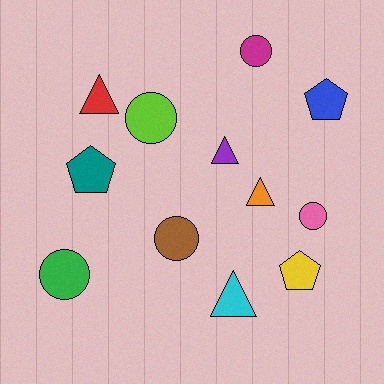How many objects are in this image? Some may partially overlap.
There are 12 objects.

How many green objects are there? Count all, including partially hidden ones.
There is 1 green object.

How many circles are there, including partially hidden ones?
There are 5 circles.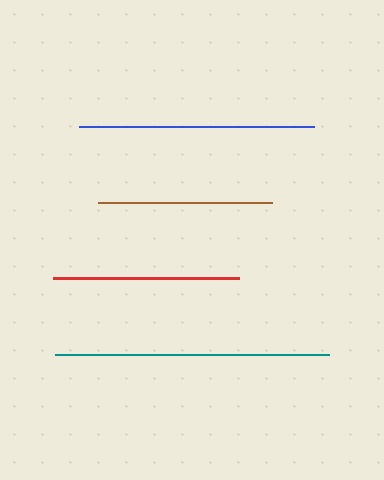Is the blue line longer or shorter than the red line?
The blue line is longer than the red line.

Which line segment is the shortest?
The brown line is the shortest at approximately 175 pixels.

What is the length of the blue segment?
The blue segment is approximately 235 pixels long.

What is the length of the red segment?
The red segment is approximately 186 pixels long.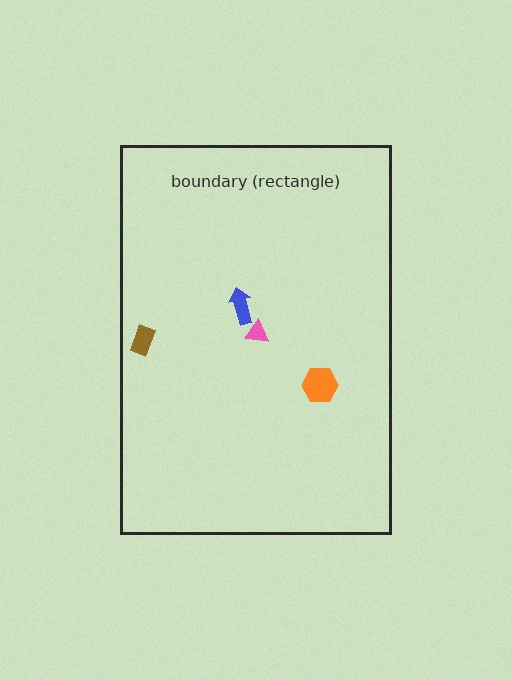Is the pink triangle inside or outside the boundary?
Inside.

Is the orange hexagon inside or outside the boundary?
Inside.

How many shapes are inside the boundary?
4 inside, 0 outside.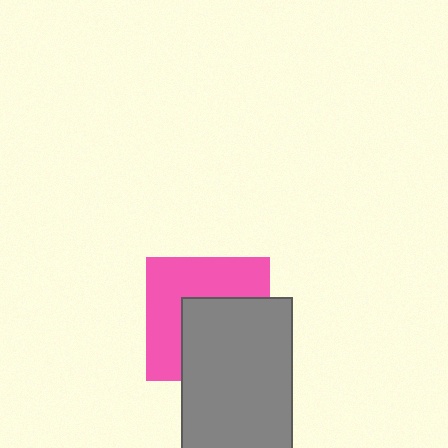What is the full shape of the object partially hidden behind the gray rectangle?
The partially hidden object is a pink square.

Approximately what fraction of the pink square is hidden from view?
Roughly 48% of the pink square is hidden behind the gray rectangle.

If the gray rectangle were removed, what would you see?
You would see the complete pink square.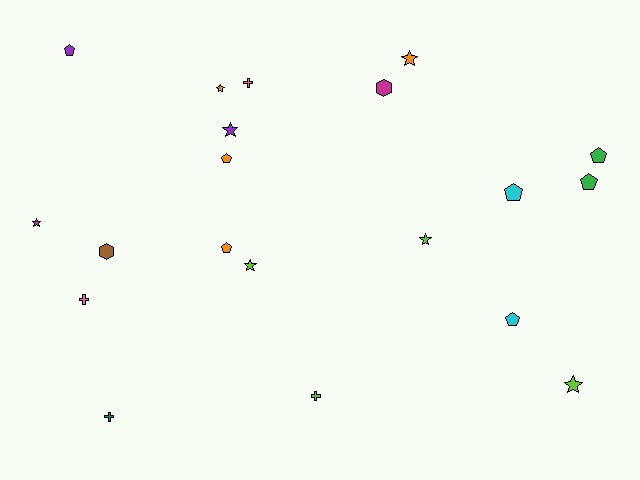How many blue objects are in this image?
There are no blue objects.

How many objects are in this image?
There are 20 objects.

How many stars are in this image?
There are 7 stars.